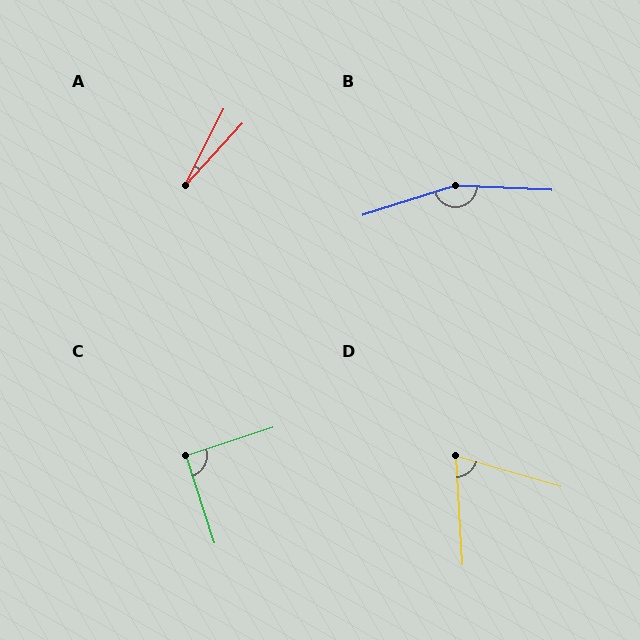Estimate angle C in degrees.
Approximately 90 degrees.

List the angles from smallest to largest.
A (16°), D (71°), C (90°), B (159°).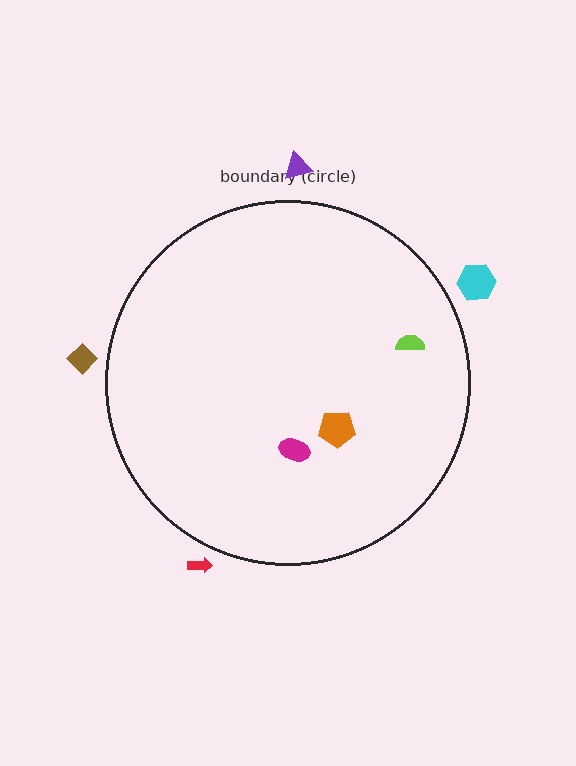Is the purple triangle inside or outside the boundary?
Outside.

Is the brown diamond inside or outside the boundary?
Outside.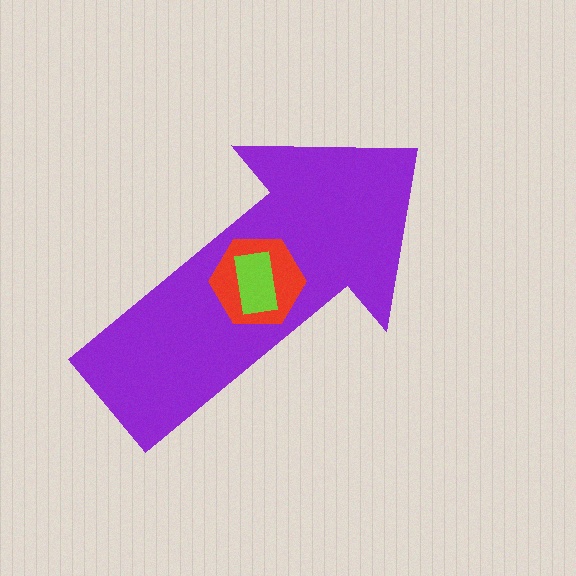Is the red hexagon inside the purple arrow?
Yes.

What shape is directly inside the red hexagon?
The lime rectangle.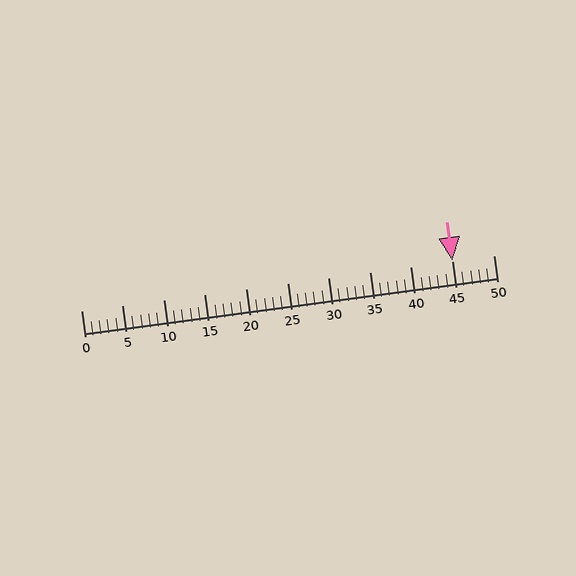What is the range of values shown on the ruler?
The ruler shows values from 0 to 50.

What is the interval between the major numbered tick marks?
The major tick marks are spaced 5 units apart.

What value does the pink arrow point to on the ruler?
The pink arrow points to approximately 45.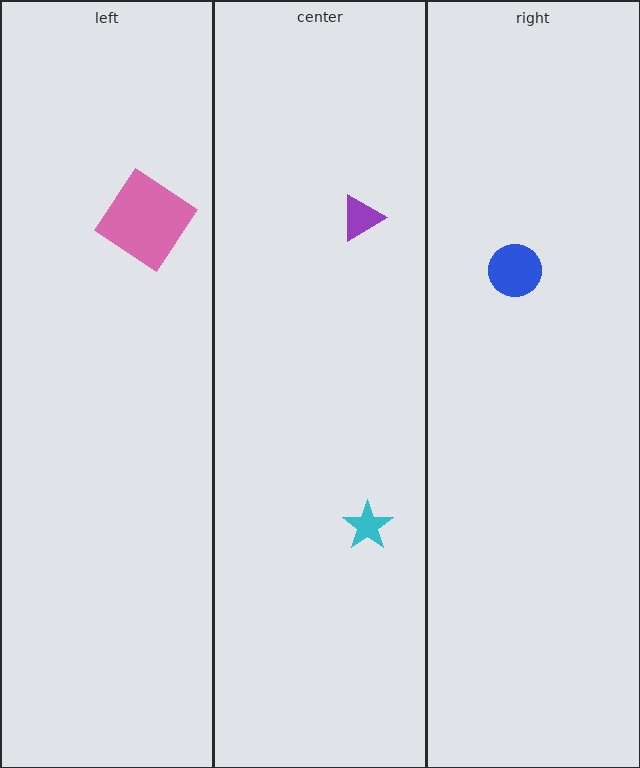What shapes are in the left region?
The pink diamond.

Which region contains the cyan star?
The center region.